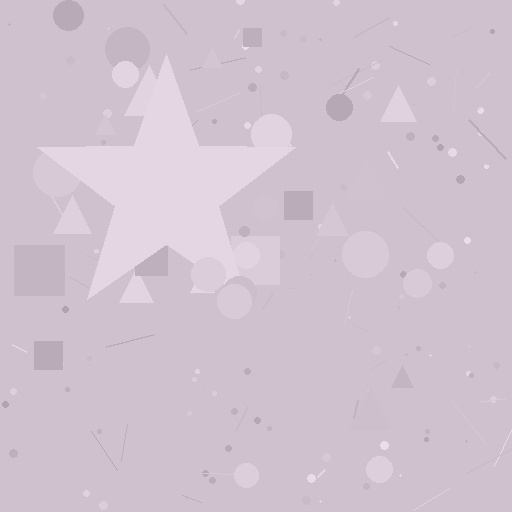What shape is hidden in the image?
A star is hidden in the image.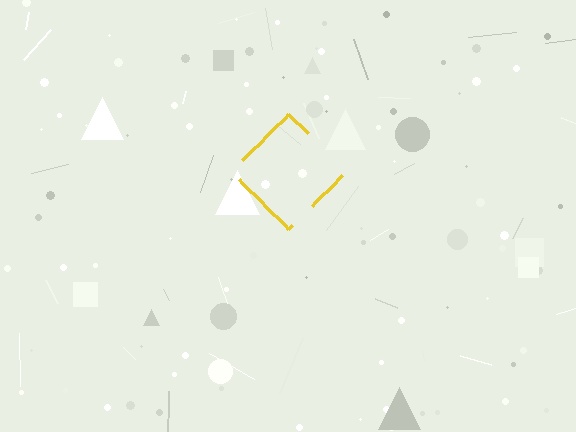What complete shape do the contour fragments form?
The contour fragments form a diamond.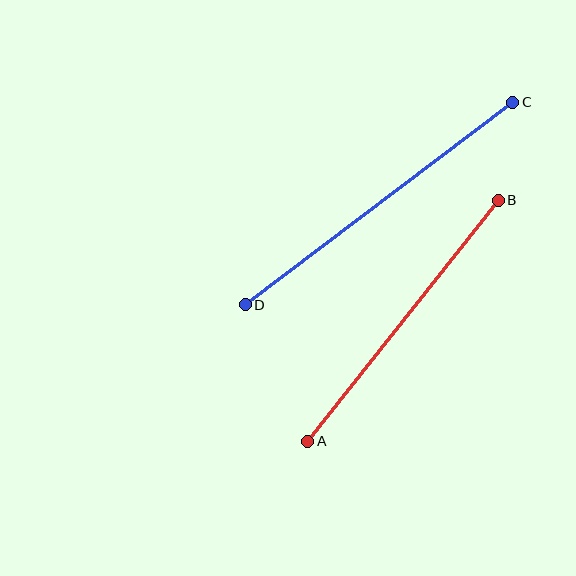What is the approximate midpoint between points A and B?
The midpoint is at approximately (403, 321) pixels.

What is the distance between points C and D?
The distance is approximately 335 pixels.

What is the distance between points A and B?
The distance is approximately 307 pixels.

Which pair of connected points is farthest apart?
Points C and D are farthest apart.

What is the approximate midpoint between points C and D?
The midpoint is at approximately (379, 204) pixels.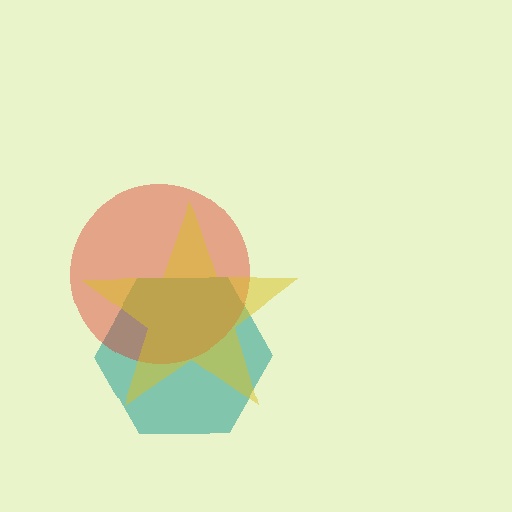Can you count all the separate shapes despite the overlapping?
Yes, there are 3 separate shapes.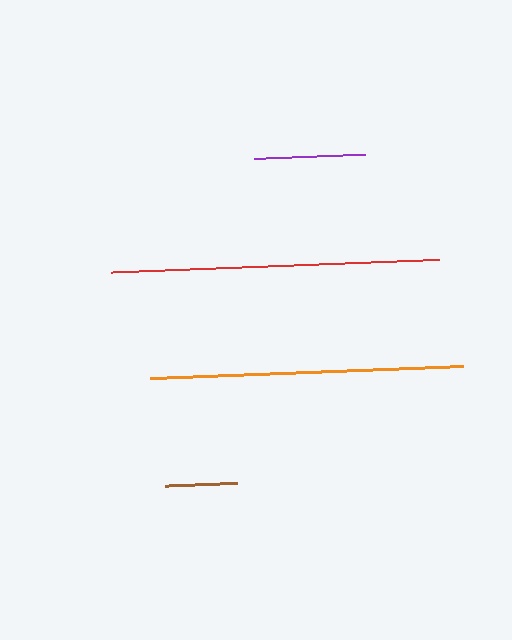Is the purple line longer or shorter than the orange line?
The orange line is longer than the purple line.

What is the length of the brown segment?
The brown segment is approximately 71 pixels long.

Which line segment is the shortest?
The brown line is the shortest at approximately 71 pixels.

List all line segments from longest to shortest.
From longest to shortest: red, orange, purple, brown.